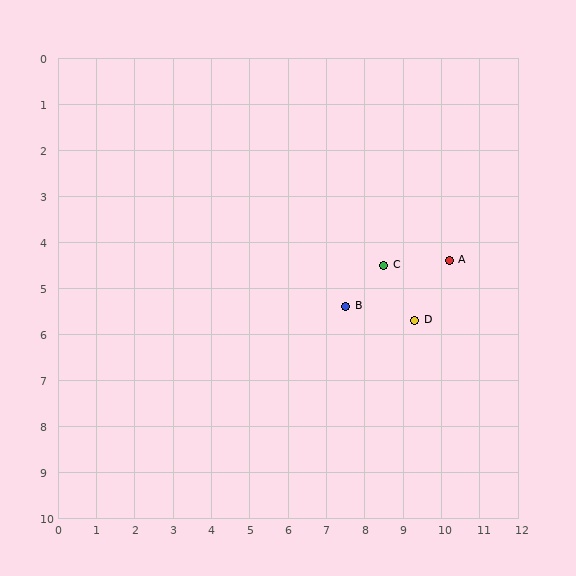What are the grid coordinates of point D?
Point D is at approximately (9.3, 5.7).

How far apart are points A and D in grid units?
Points A and D are about 1.6 grid units apart.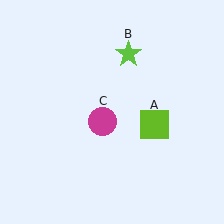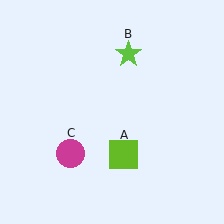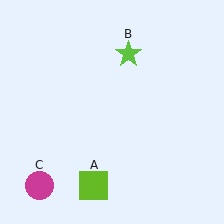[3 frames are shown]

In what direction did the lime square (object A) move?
The lime square (object A) moved down and to the left.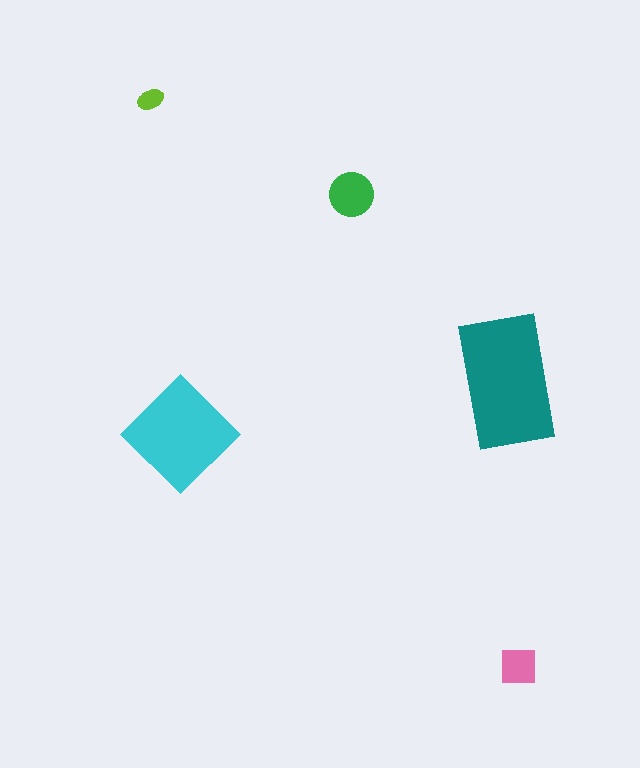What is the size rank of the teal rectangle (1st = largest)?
1st.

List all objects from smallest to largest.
The lime ellipse, the pink square, the green circle, the cyan diamond, the teal rectangle.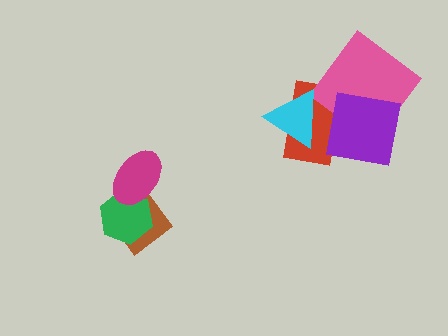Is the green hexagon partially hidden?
Yes, it is partially covered by another shape.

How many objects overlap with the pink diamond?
2 objects overlap with the pink diamond.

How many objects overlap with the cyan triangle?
2 objects overlap with the cyan triangle.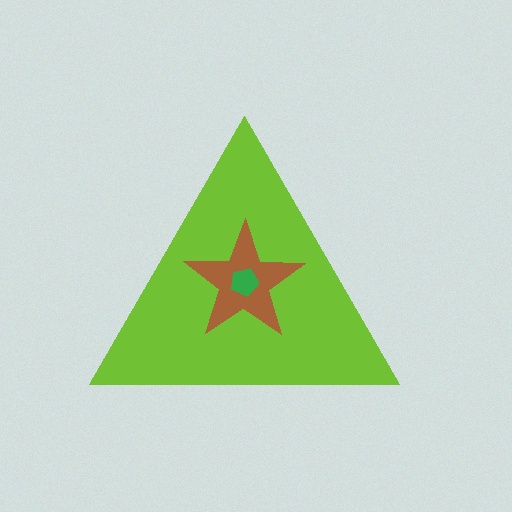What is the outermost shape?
The lime triangle.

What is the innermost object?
The green pentagon.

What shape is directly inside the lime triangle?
The brown star.